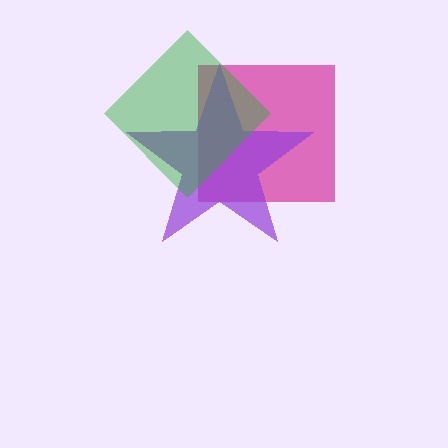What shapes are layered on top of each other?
The layered shapes are: a magenta square, a purple star, a green diamond.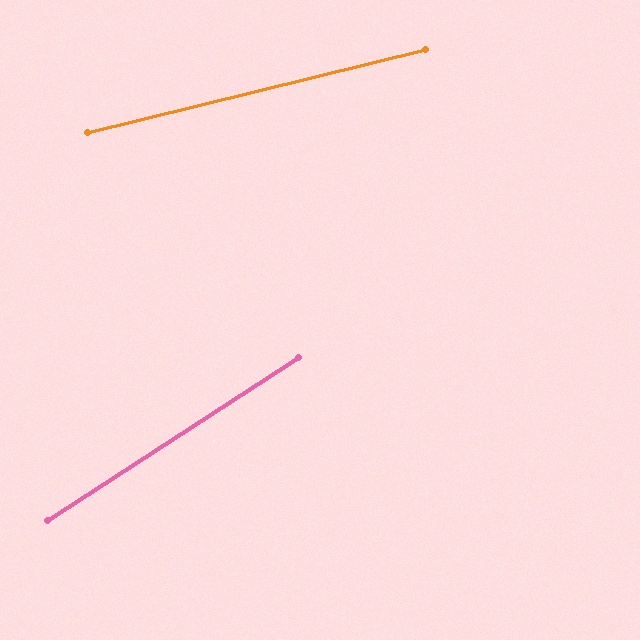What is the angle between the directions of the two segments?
Approximately 19 degrees.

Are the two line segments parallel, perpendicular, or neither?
Neither parallel nor perpendicular — they differ by about 19°.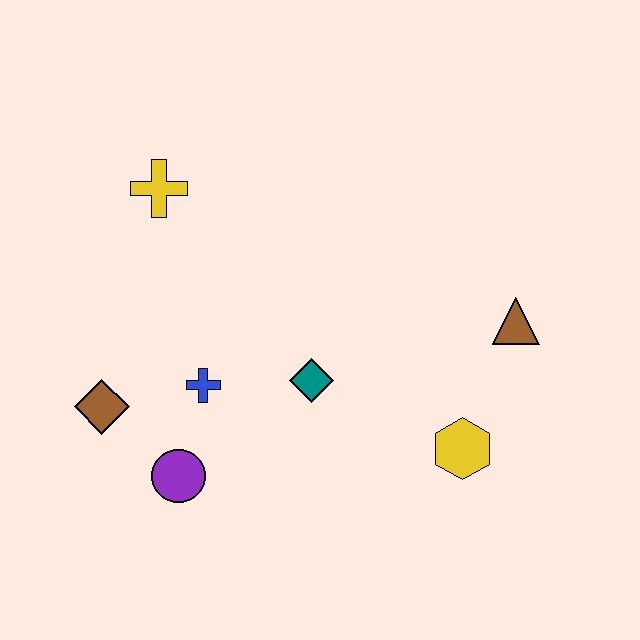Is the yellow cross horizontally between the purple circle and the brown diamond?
Yes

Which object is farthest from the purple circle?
The brown triangle is farthest from the purple circle.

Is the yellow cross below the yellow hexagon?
No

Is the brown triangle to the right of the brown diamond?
Yes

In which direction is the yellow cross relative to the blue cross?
The yellow cross is above the blue cross.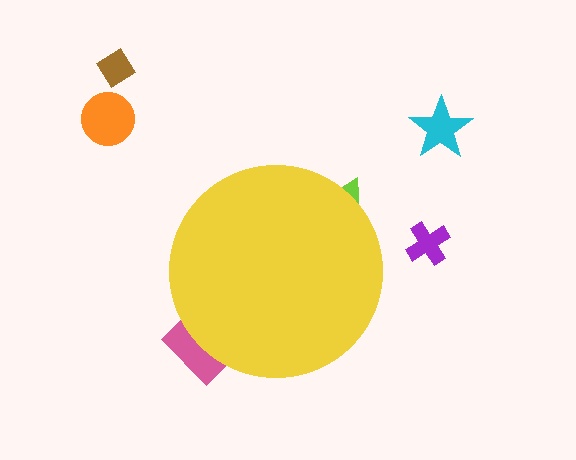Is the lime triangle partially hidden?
Yes, the lime triangle is partially hidden behind the yellow circle.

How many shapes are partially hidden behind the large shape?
2 shapes are partially hidden.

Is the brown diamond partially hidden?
No, the brown diamond is fully visible.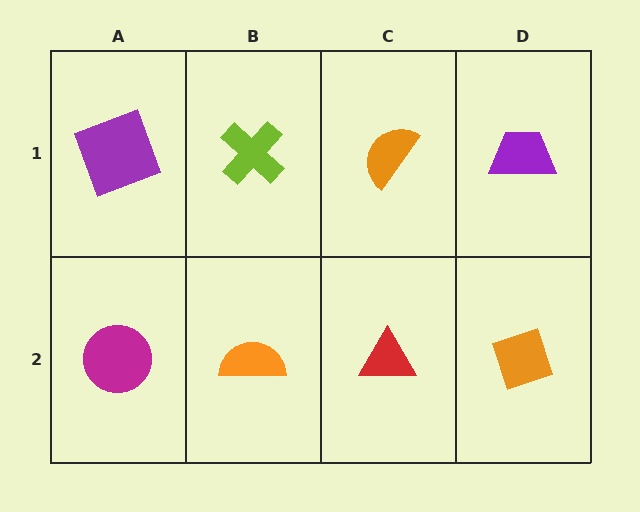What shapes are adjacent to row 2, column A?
A purple square (row 1, column A), an orange semicircle (row 2, column B).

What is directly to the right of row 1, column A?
A lime cross.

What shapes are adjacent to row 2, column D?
A purple trapezoid (row 1, column D), a red triangle (row 2, column C).